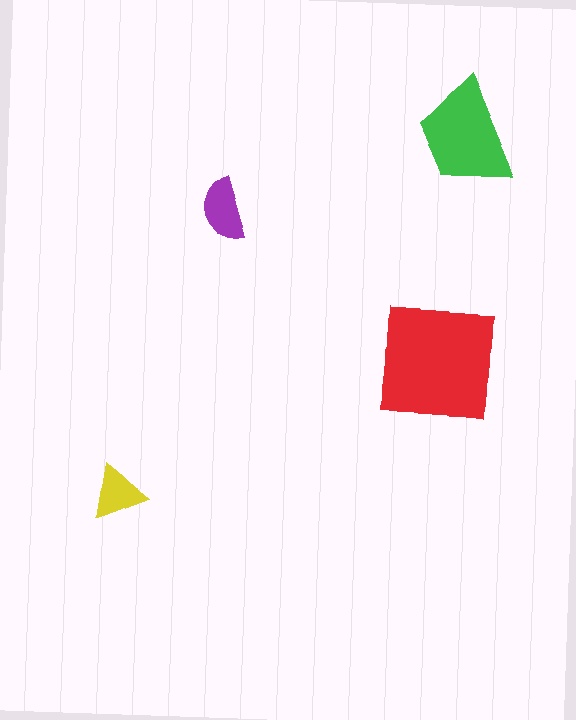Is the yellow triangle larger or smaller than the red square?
Smaller.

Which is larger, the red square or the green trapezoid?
The red square.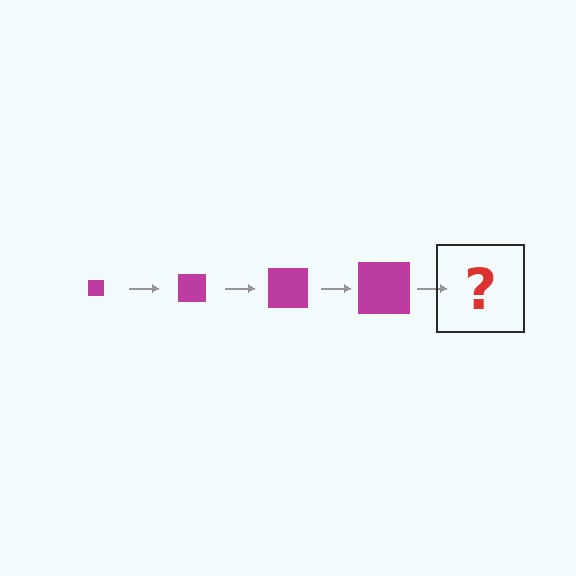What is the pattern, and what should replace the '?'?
The pattern is that the square gets progressively larger each step. The '?' should be a magenta square, larger than the previous one.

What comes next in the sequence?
The next element should be a magenta square, larger than the previous one.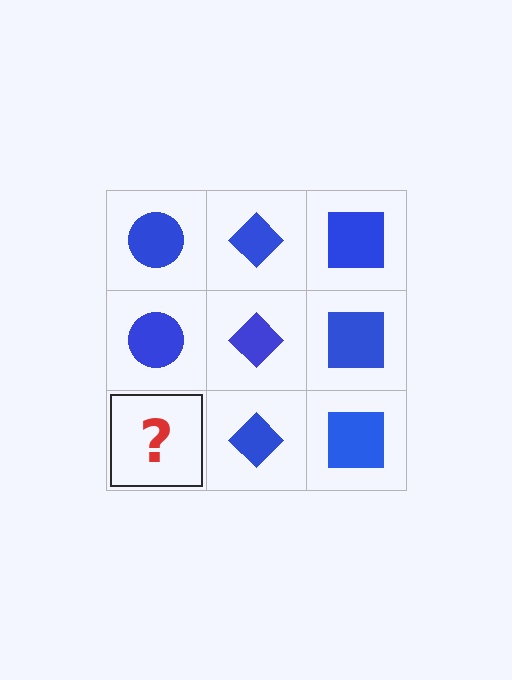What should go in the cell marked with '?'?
The missing cell should contain a blue circle.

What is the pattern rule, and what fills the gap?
The rule is that each column has a consistent shape. The gap should be filled with a blue circle.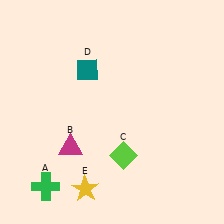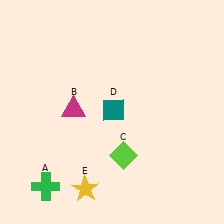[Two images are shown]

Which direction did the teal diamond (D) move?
The teal diamond (D) moved down.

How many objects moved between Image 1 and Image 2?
2 objects moved between the two images.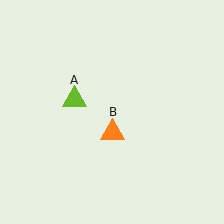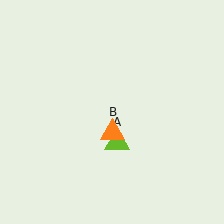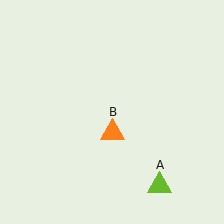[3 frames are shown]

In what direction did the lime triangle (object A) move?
The lime triangle (object A) moved down and to the right.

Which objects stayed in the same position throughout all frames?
Orange triangle (object B) remained stationary.